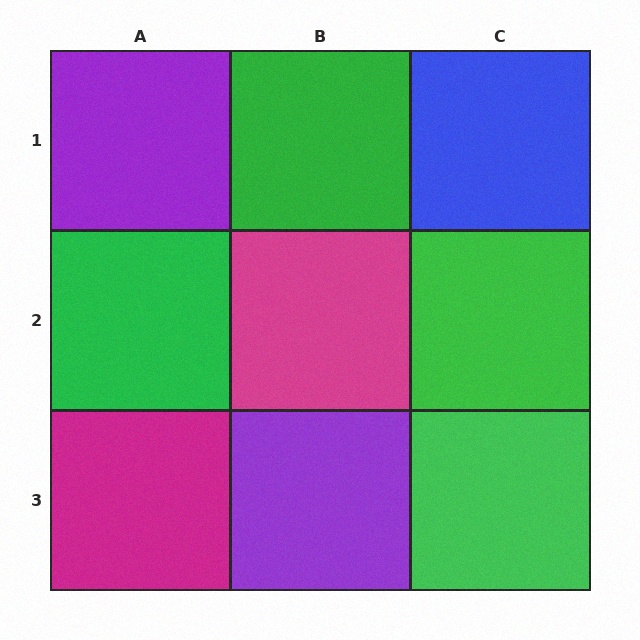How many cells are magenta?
2 cells are magenta.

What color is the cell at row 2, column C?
Green.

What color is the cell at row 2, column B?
Magenta.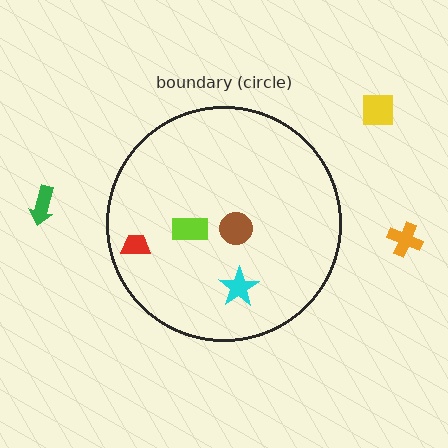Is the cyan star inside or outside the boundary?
Inside.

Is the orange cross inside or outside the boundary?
Outside.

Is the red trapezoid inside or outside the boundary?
Inside.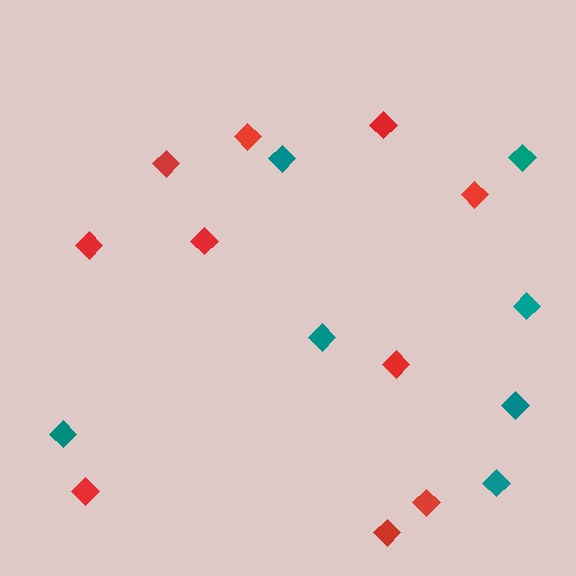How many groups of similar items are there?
There are 2 groups: one group of teal diamonds (7) and one group of red diamonds (10).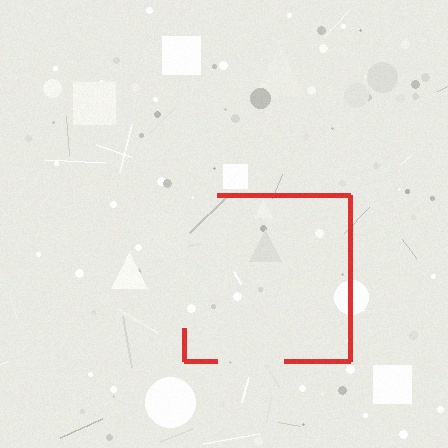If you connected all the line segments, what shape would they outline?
They would outline a square.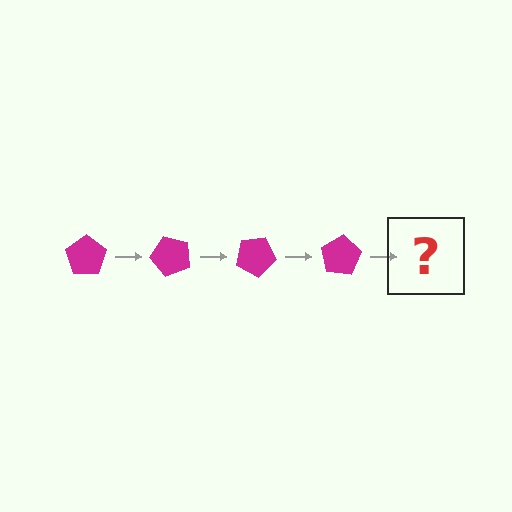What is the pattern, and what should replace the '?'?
The pattern is that the pentagon rotates 50 degrees each step. The '?' should be a magenta pentagon rotated 200 degrees.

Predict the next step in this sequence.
The next step is a magenta pentagon rotated 200 degrees.